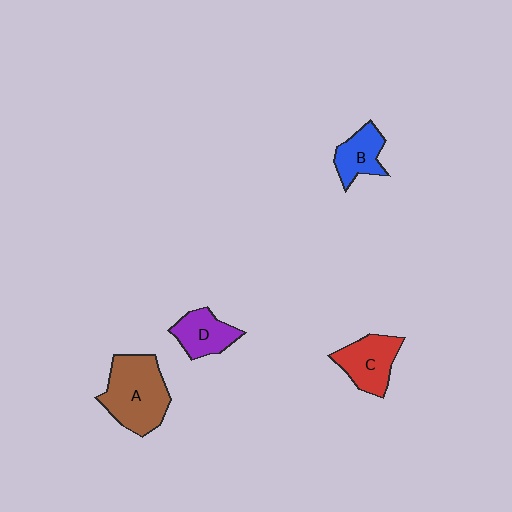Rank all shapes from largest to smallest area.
From largest to smallest: A (brown), C (red), D (purple), B (blue).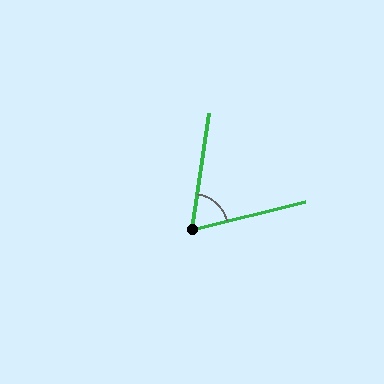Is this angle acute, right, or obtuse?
It is acute.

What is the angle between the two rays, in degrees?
Approximately 68 degrees.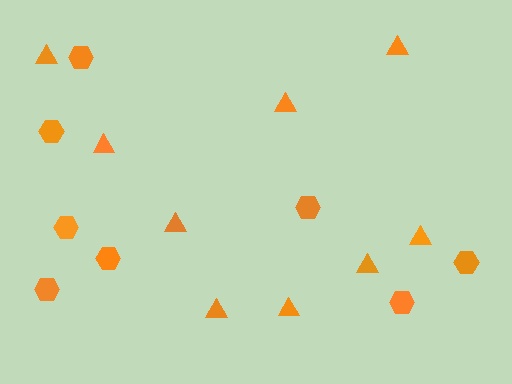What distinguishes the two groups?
There are 2 groups: one group of hexagons (8) and one group of triangles (9).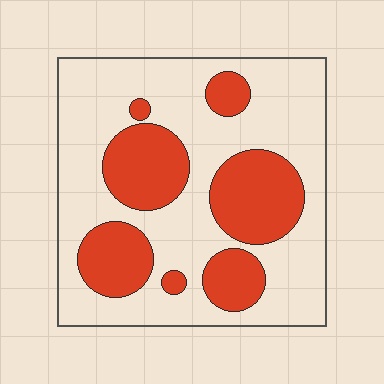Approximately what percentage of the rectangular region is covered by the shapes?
Approximately 35%.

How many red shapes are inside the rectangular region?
7.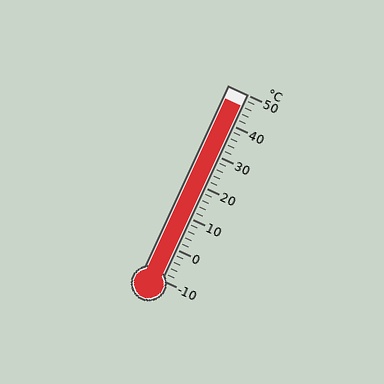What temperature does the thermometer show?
The thermometer shows approximately 46°C.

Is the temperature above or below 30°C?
The temperature is above 30°C.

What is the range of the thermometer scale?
The thermometer scale ranges from -10°C to 50°C.